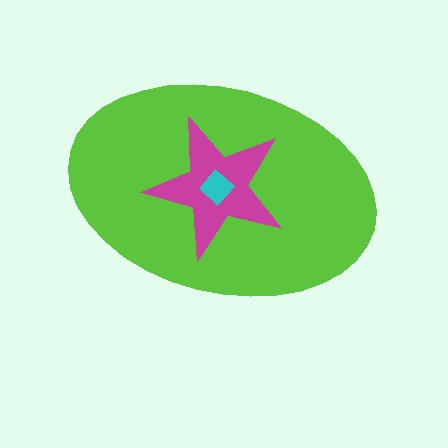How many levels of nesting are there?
3.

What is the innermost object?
The cyan diamond.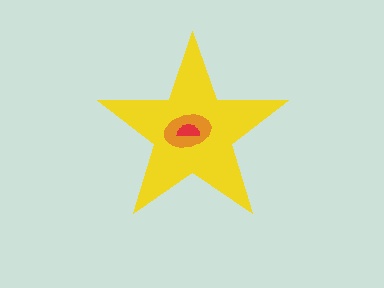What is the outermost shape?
The yellow star.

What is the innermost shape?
The red semicircle.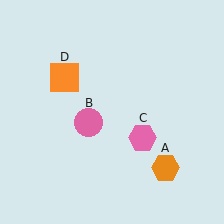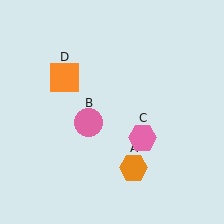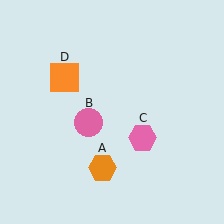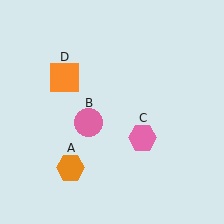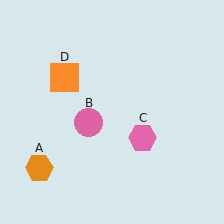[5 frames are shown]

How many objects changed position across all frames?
1 object changed position: orange hexagon (object A).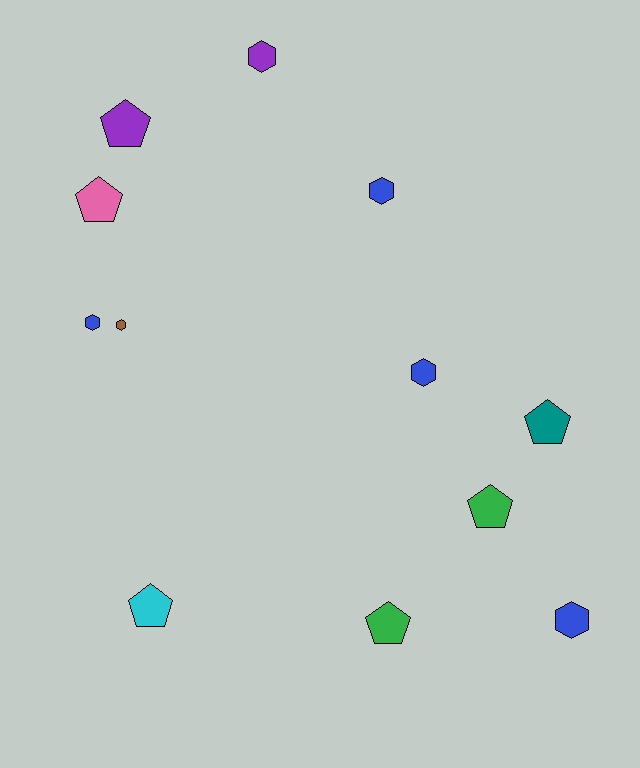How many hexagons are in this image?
There are 6 hexagons.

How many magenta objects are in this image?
There are no magenta objects.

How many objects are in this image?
There are 12 objects.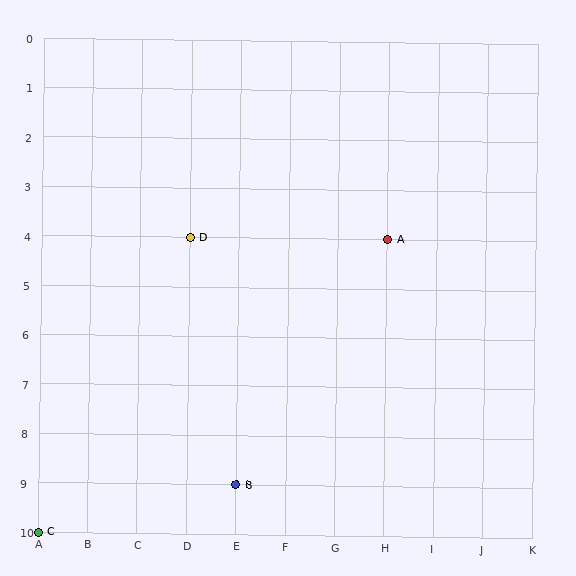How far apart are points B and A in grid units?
Points B and A are 3 columns and 5 rows apart (about 5.8 grid units diagonally).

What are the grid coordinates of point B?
Point B is at grid coordinates (E, 9).